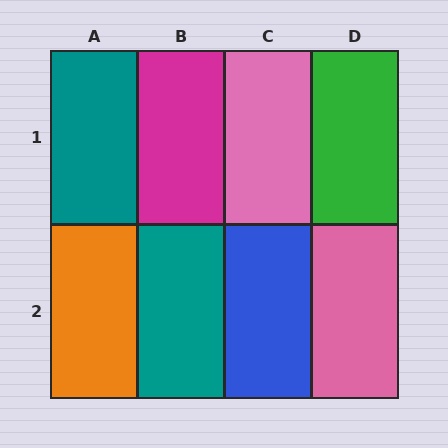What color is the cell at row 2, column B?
Teal.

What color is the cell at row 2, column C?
Blue.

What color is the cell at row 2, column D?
Pink.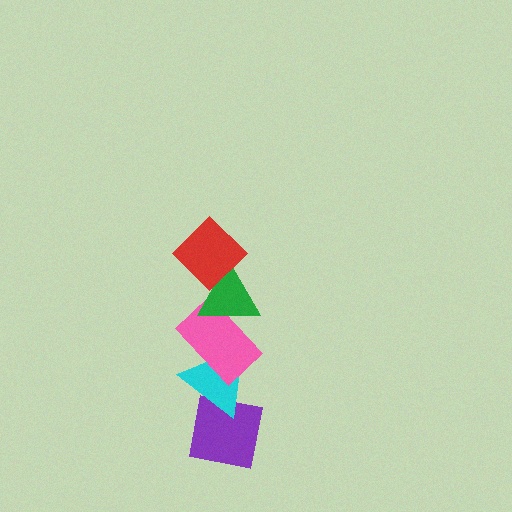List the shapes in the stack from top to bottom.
From top to bottom: the red diamond, the green triangle, the pink rectangle, the cyan triangle, the purple square.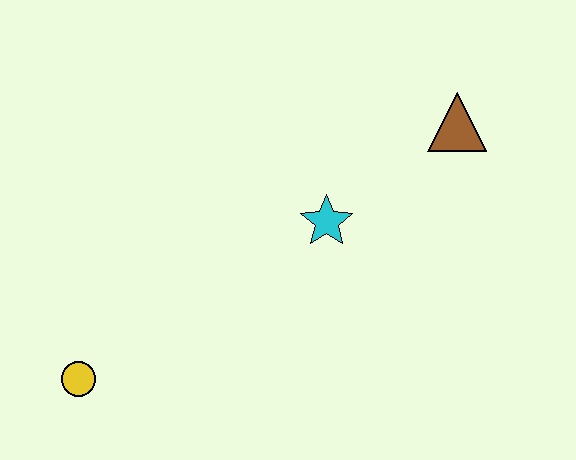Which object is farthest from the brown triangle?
The yellow circle is farthest from the brown triangle.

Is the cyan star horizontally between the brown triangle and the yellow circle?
Yes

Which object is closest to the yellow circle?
The cyan star is closest to the yellow circle.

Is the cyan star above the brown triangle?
No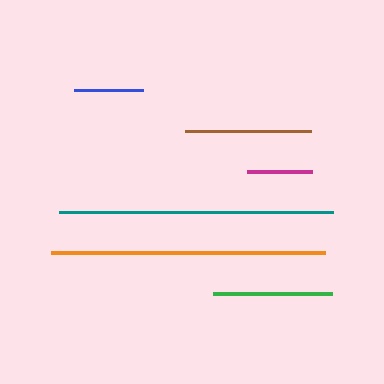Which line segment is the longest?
The orange line is the longest at approximately 274 pixels.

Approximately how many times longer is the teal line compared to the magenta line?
The teal line is approximately 4.2 times the length of the magenta line.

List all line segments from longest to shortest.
From longest to shortest: orange, teal, brown, green, blue, magenta.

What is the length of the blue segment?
The blue segment is approximately 70 pixels long.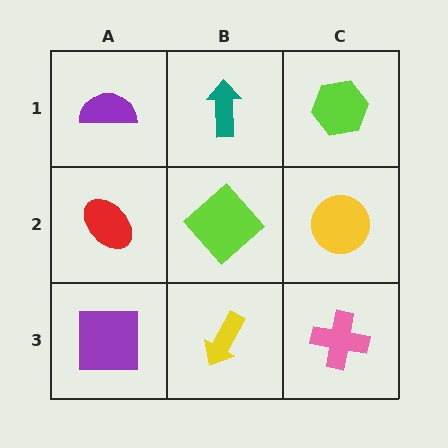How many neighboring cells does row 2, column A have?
3.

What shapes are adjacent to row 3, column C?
A yellow circle (row 2, column C), a yellow arrow (row 3, column B).